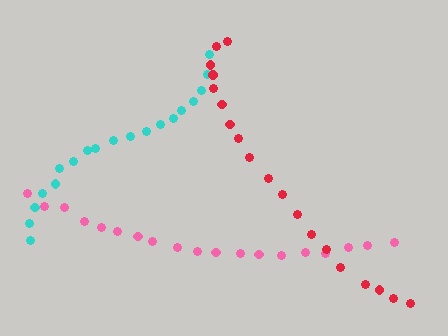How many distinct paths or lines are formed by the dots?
There are 3 distinct paths.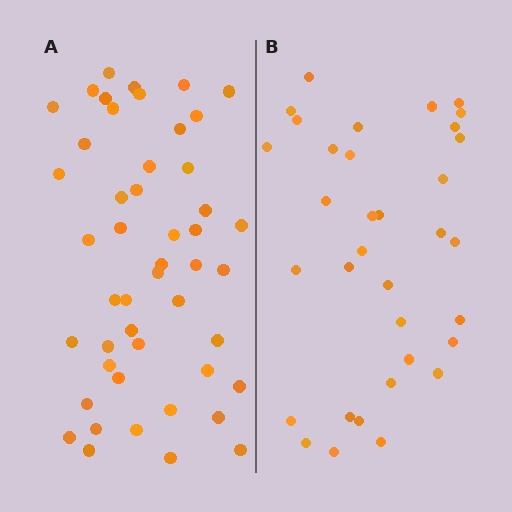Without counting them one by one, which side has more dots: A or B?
Region A (the left region) has more dots.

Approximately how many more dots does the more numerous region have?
Region A has approximately 15 more dots than region B.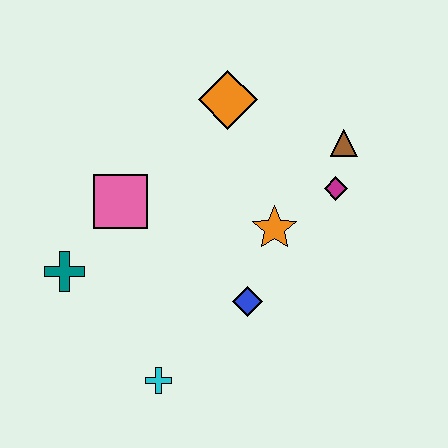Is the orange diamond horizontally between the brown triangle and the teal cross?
Yes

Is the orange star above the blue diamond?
Yes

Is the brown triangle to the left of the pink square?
No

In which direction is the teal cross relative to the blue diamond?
The teal cross is to the left of the blue diamond.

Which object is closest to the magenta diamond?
The brown triangle is closest to the magenta diamond.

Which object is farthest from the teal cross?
The brown triangle is farthest from the teal cross.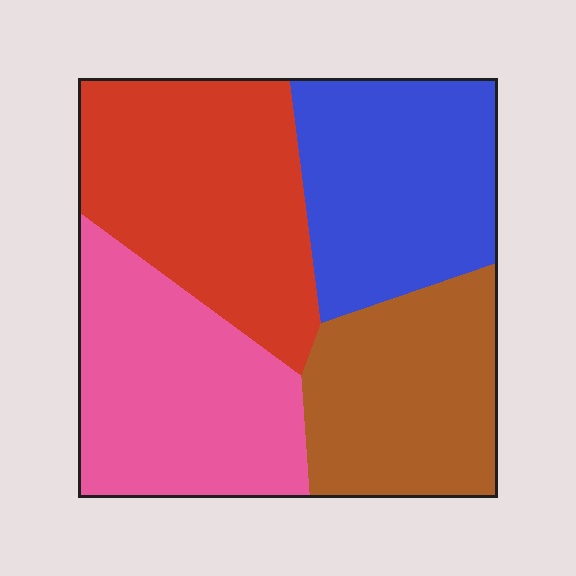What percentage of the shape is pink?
Pink covers 26% of the shape.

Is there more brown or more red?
Red.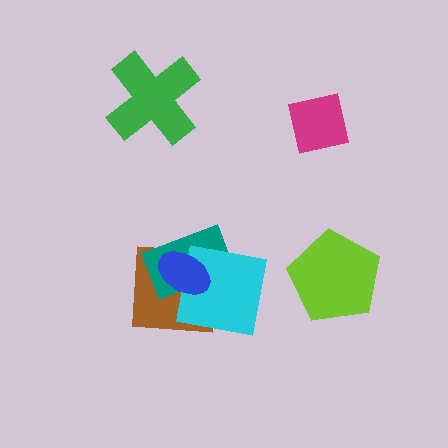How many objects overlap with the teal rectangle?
3 objects overlap with the teal rectangle.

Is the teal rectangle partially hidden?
Yes, it is partially covered by another shape.